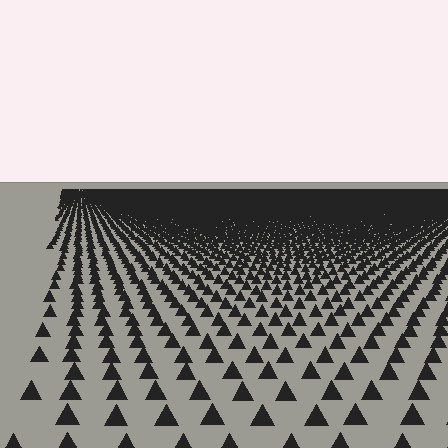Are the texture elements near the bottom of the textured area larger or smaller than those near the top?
Larger. Near the bottom, elements are closer to the viewer and appear at a bigger on-screen size.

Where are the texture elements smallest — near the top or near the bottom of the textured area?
Near the top.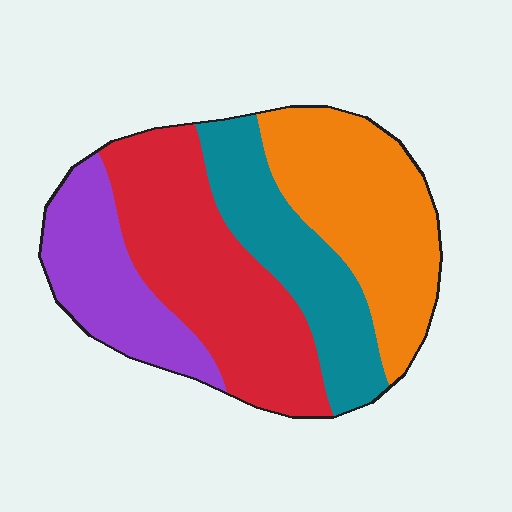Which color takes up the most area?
Red, at roughly 30%.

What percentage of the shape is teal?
Teal takes up about one fifth (1/5) of the shape.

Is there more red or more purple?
Red.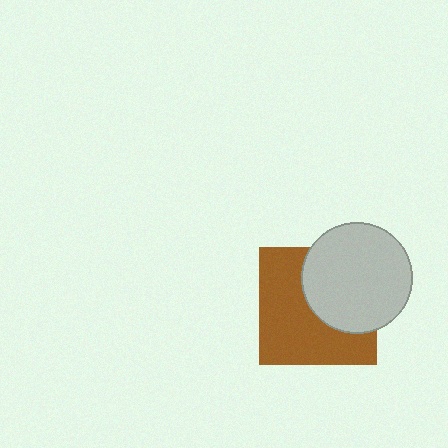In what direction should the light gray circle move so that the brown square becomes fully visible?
The light gray circle should move toward the upper-right. That is the shortest direction to clear the overlap and leave the brown square fully visible.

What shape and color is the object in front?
The object in front is a light gray circle.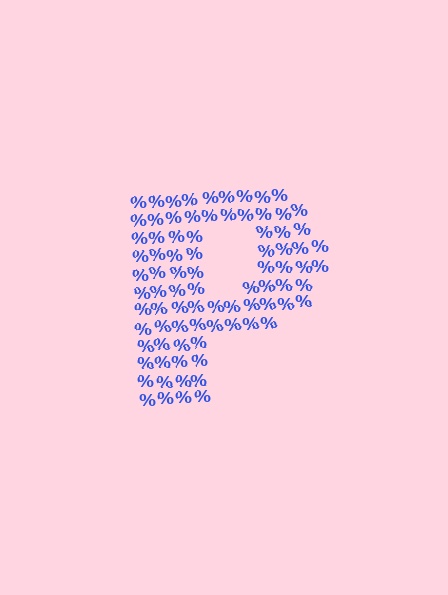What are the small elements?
The small elements are percent signs.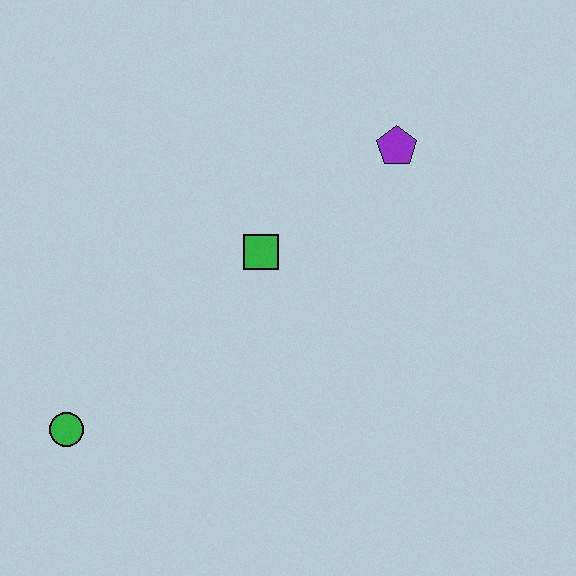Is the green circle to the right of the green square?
No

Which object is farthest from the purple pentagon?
The green circle is farthest from the purple pentagon.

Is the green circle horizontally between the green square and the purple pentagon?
No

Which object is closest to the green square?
The purple pentagon is closest to the green square.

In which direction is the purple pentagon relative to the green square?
The purple pentagon is to the right of the green square.